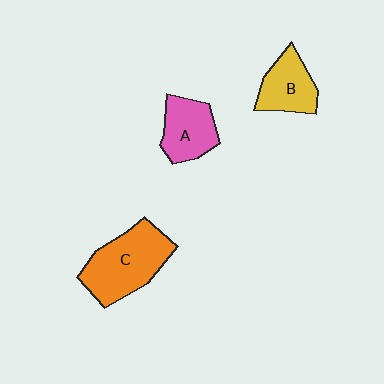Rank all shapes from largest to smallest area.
From largest to smallest: C (orange), A (pink), B (yellow).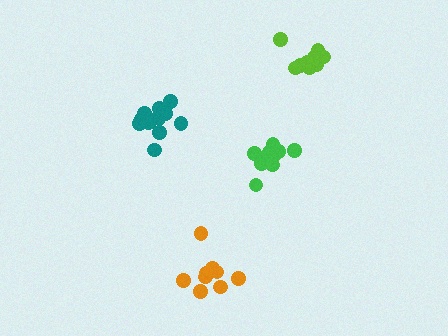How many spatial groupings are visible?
There are 4 spatial groupings.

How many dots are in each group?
Group 1: 14 dots, Group 2: 9 dots, Group 3: 9 dots, Group 4: 10 dots (42 total).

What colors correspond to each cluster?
The clusters are colored: teal, orange, lime, green.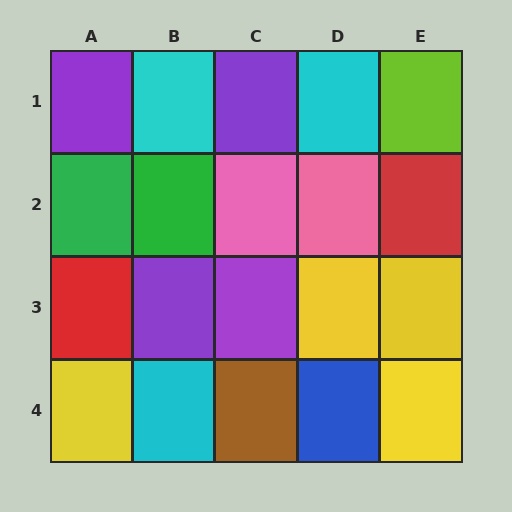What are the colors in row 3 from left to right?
Red, purple, purple, yellow, yellow.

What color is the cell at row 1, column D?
Cyan.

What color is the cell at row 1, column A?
Purple.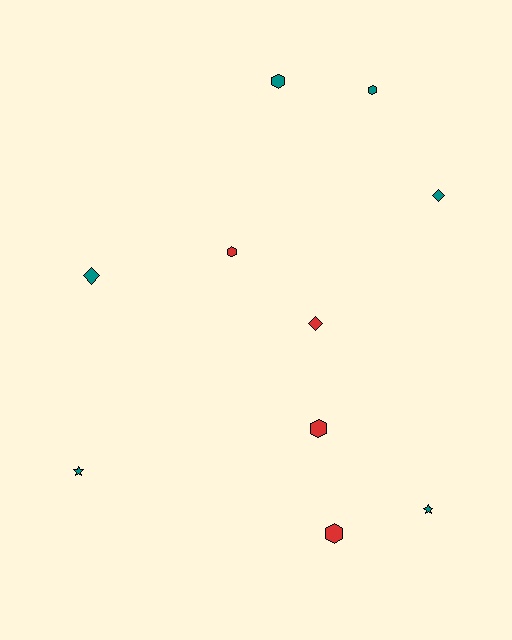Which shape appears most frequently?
Hexagon, with 5 objects.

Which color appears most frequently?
Teal, with 6 objects.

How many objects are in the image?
There are 10 objects.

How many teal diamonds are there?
There are 2 teal diamonds.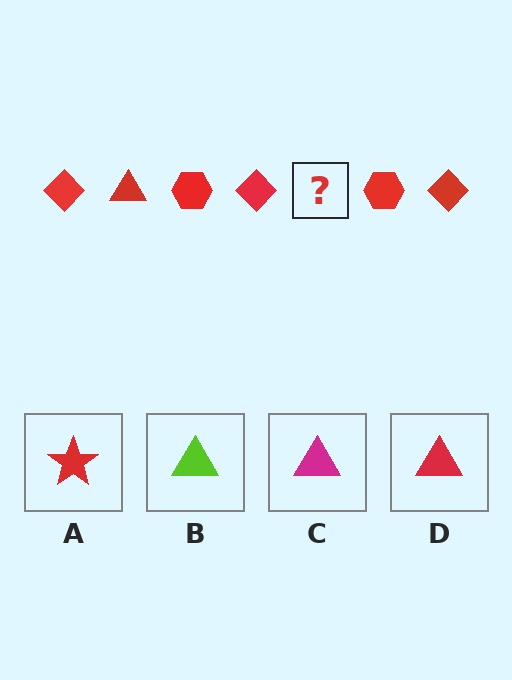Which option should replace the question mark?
Option D.